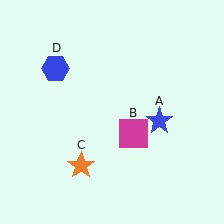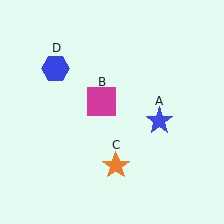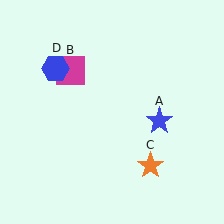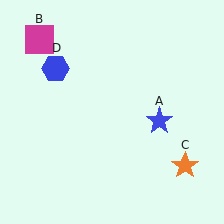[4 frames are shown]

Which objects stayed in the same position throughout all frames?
Blue star (object A) and blue hexagon (object D) remained stationary.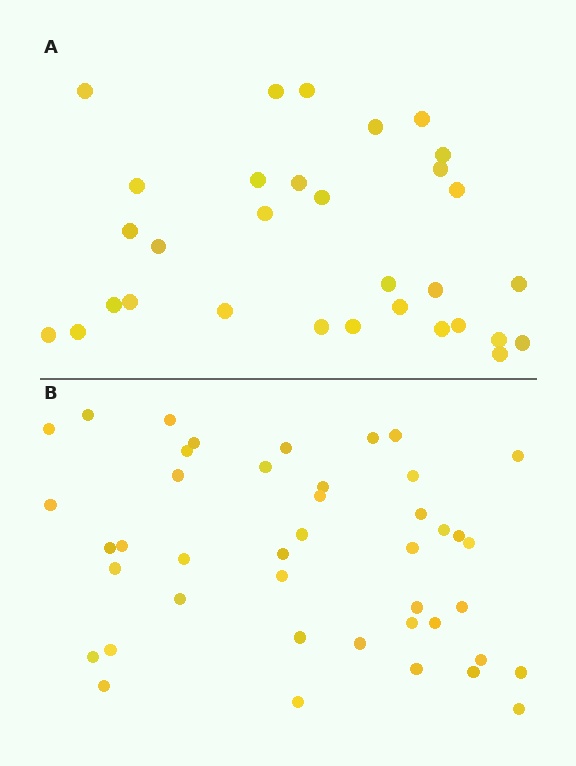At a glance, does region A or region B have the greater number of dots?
Region B (the bottom region) has more dots.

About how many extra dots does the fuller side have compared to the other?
Region B has roughly 12 or so more dots than region A.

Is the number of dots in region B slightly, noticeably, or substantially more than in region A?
Region B has noticeably more, but not dramatically so. The ratio is roughly 1.4 to 1.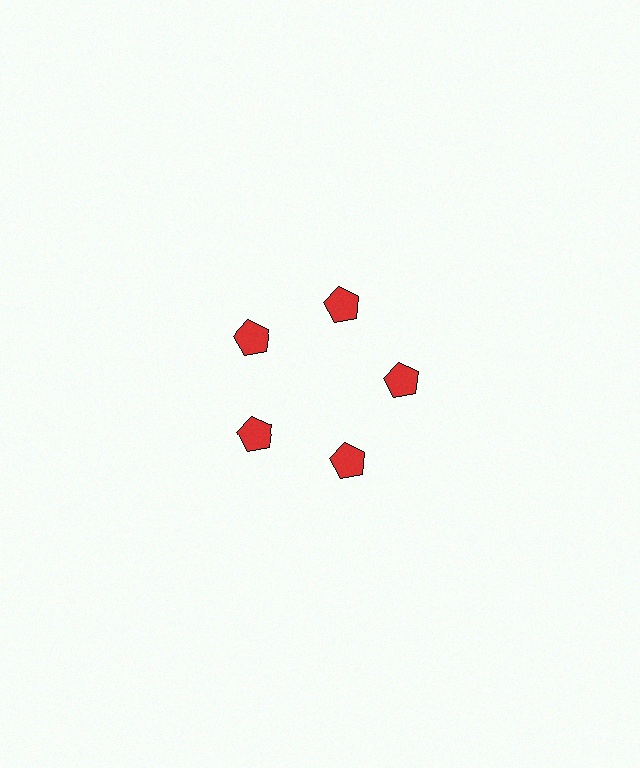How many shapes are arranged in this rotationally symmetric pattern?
There are 5 shapes, arranged in 5 groups of 1.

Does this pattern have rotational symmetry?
Yes, this pattern has 5-fold rotational symmetry. It looks the same after rotating 72 degrees around the center.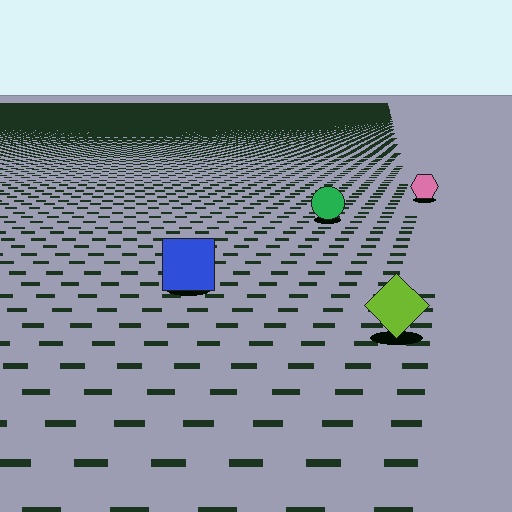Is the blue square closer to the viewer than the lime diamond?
No. The lime diamond is closer — you can tell from the texture gradient: the ground texture is coarser near it.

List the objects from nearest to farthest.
From nearest to farthest: the lime diamond, the blue square, the green circle, the pink hexagon.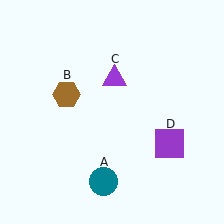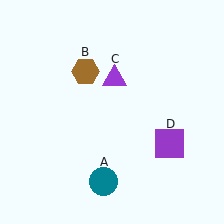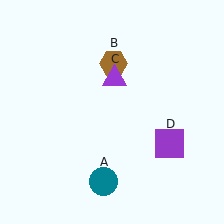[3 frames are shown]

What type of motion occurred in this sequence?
The brown hexagon (object B) rotated clockwise around the center of the scene.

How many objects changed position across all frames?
1 object changed position: brown hexagon (object B).